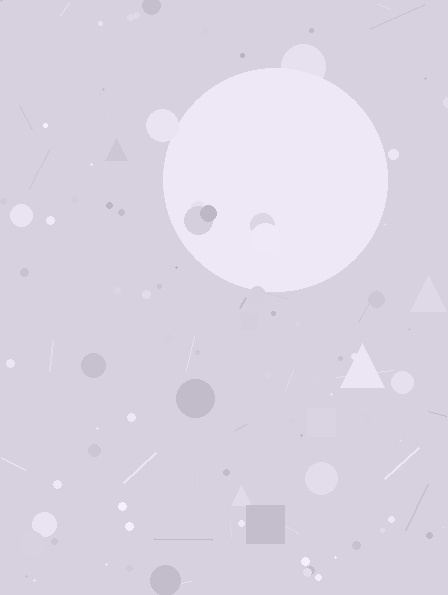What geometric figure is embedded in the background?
A circle is embedded in the background.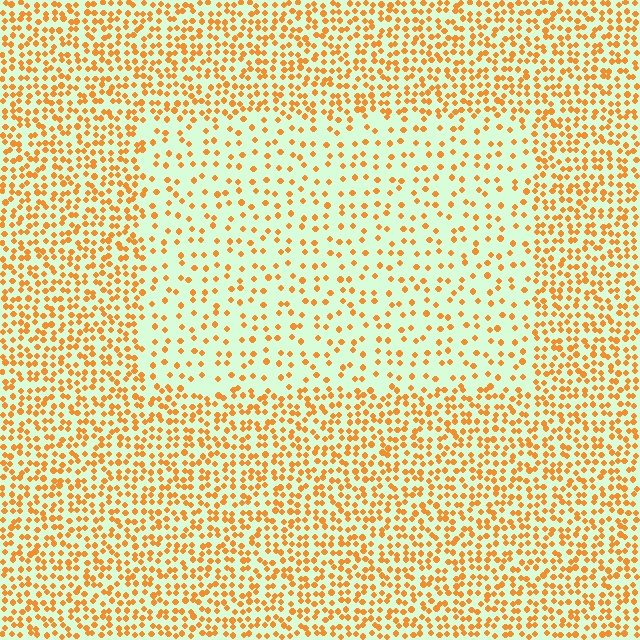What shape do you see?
I see a rectangle.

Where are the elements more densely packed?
The elements are more densely packed outside the rectangle boundary.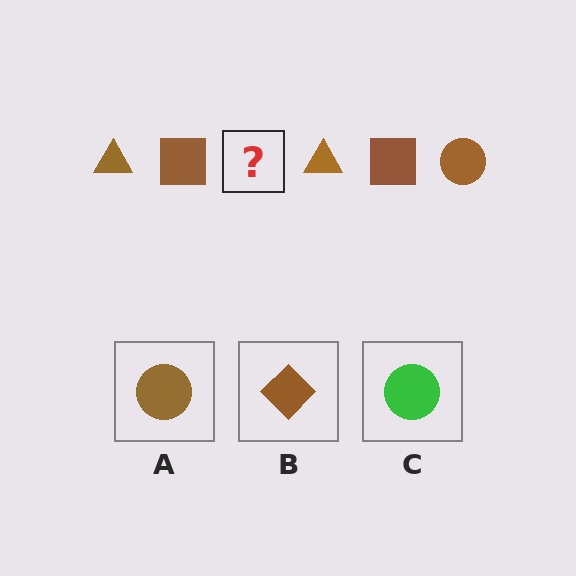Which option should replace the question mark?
Option A.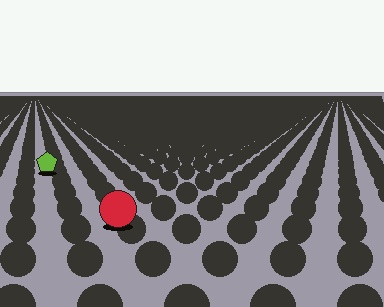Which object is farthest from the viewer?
The lime pentagon is farthest from the viewer. It appears smaller and the ground texture around it is denser.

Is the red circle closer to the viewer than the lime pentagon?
Yes. The red circle is closer — you can tell from the texture gradient: the ground texture is coarser near it.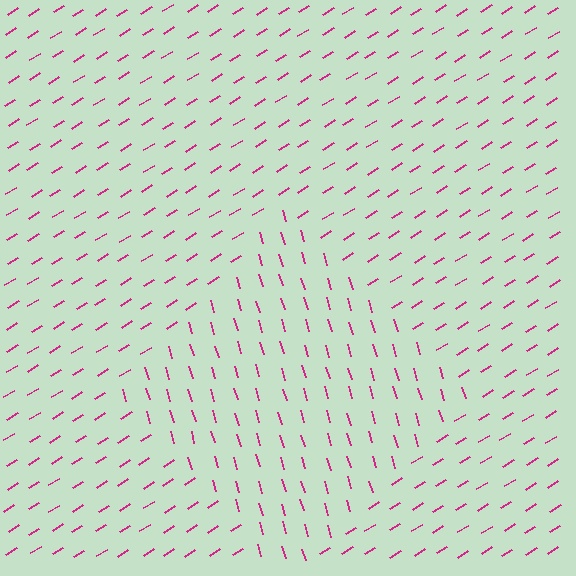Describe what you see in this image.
The image is filled with small magenta line segments. A diamond region in the image has lines oriented differently from the surrounding lines, creating a visible texture boundary.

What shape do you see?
I see a diamond.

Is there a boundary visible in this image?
Yes, there is a texture boundary formed by a change in line orientation.